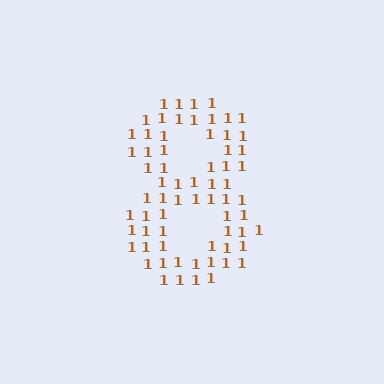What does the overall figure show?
The overall figure shows the digit 8.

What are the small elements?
The small elements are digit 1's.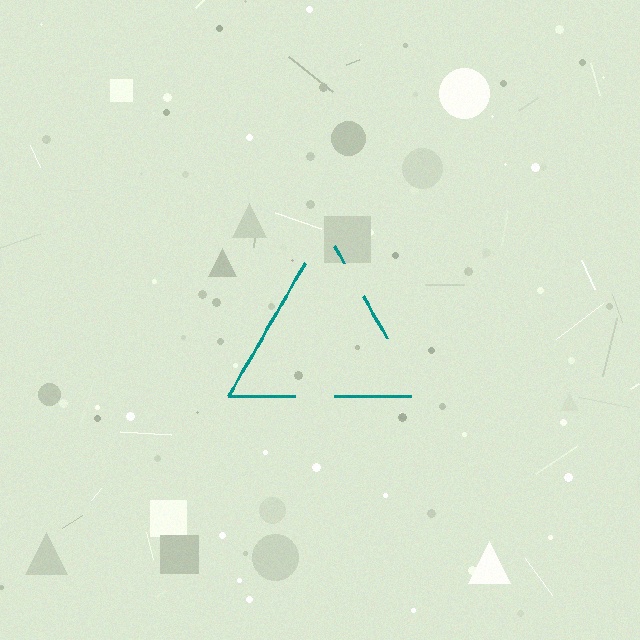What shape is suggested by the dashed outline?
The dashed outline suggests a triangle.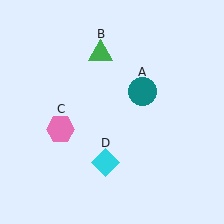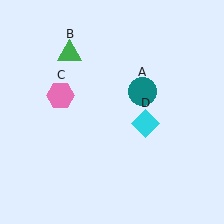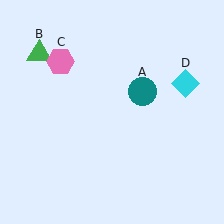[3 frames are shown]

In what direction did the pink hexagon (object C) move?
The pink hexagon (object C) moved up.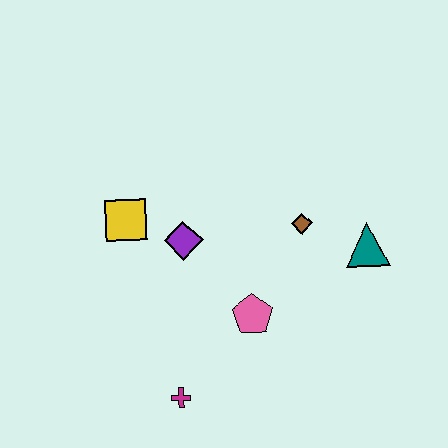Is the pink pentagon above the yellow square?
No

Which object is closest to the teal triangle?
The brown diamond is closest to the teal triangle.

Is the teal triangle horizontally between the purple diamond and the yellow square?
No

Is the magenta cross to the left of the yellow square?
No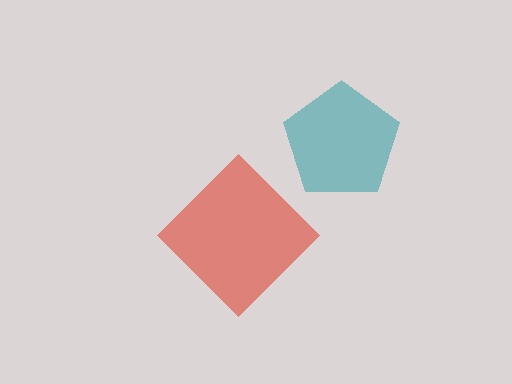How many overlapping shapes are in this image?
There are 2 overlapping shapes in the image.